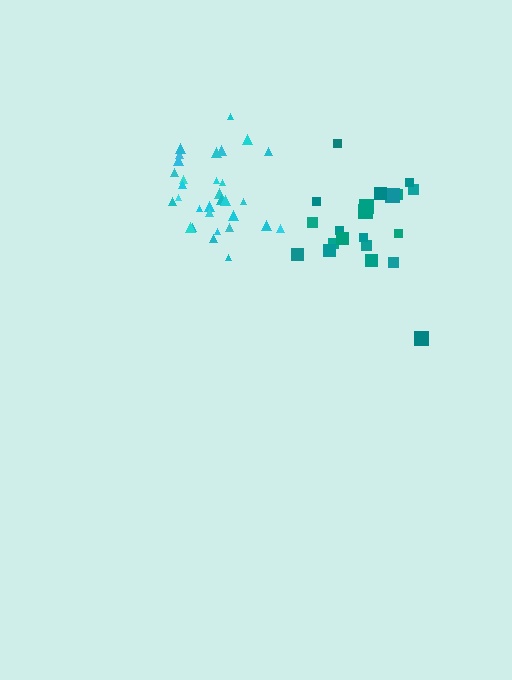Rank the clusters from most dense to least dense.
cyan, teal.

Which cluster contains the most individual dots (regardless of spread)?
Cyan (32).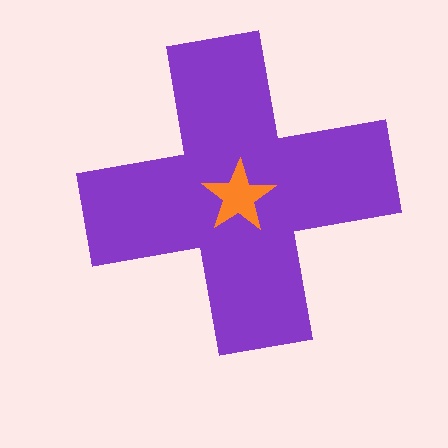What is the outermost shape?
The purple cross.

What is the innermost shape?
The orange star.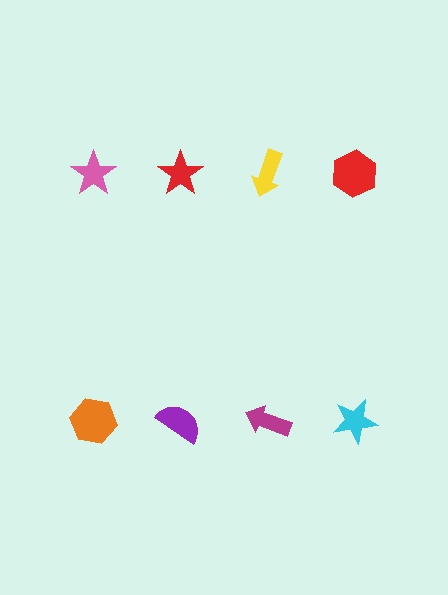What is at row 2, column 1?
An orange hexagon.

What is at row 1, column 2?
A red star.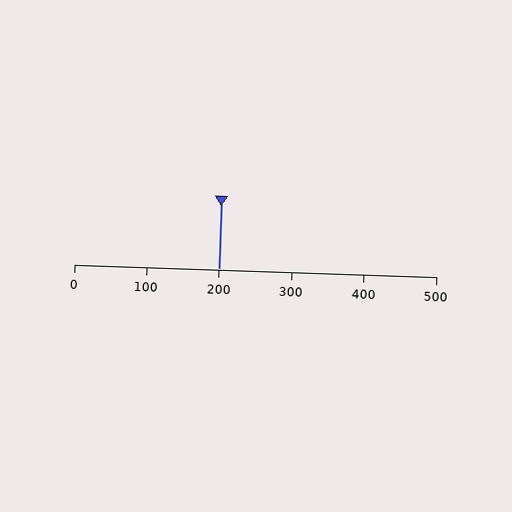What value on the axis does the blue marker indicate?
The marker indicates approximately 200.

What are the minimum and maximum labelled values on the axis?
The axis runs from 0 to 500.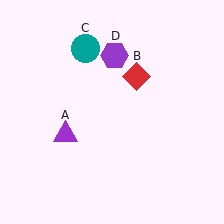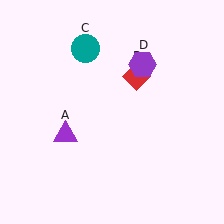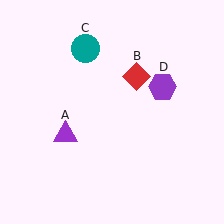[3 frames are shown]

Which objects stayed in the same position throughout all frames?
Purple triangle (object A) and red diamond (object B) and teal circle (object C) remained stationary.